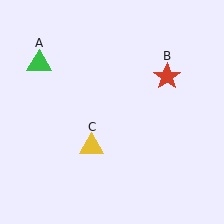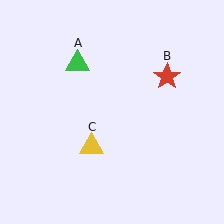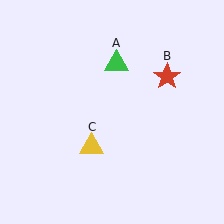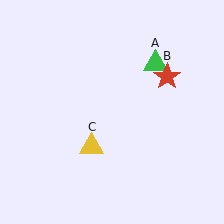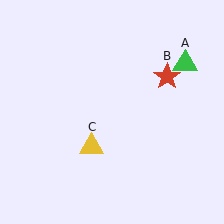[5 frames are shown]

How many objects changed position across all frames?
1 object changed position: green triangle (object A).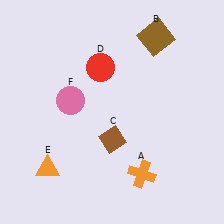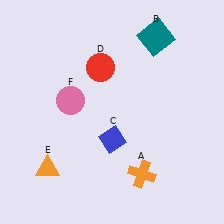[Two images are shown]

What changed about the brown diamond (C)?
In Image 1, C is brown. In Image 2, it changed to blue.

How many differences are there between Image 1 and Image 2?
There are 2 differences between the two images.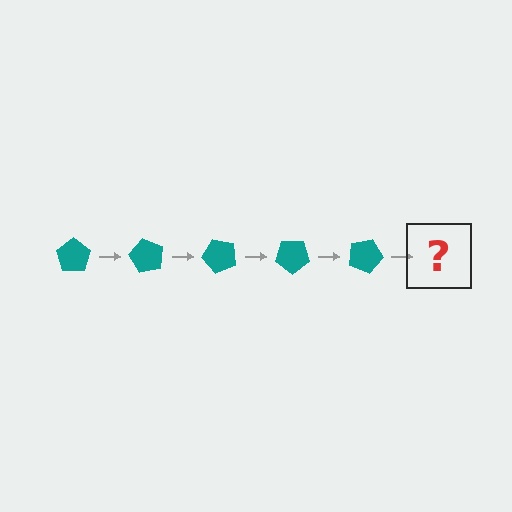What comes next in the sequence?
The next element should be a teal pentagon rotated 300 degrees.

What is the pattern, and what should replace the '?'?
The pattern is that the pentagon rotates 60 degrees each step. The '?' should be a teal pentagon rotated 300 degrees.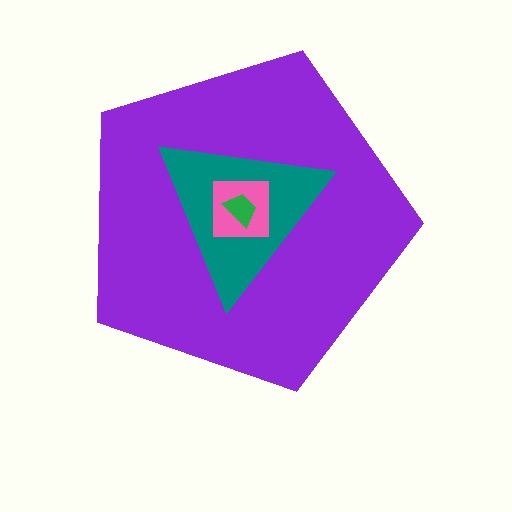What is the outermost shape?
The purple pentagon.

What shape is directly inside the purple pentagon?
The teal triangle.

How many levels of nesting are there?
4.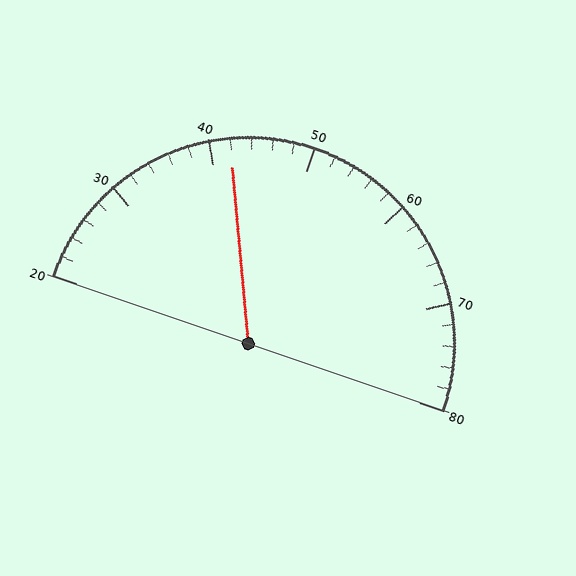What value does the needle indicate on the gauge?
The needle indicates approximately 42.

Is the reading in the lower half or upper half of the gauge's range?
The reading is in the lower half of the range (20 to 80).